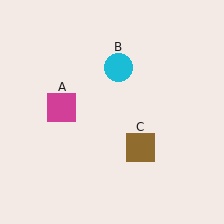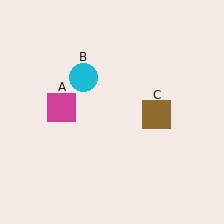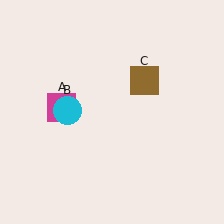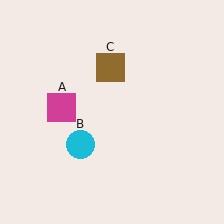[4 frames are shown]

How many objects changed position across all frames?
2 objects changed position: cyan circle (object B), brown square (object C).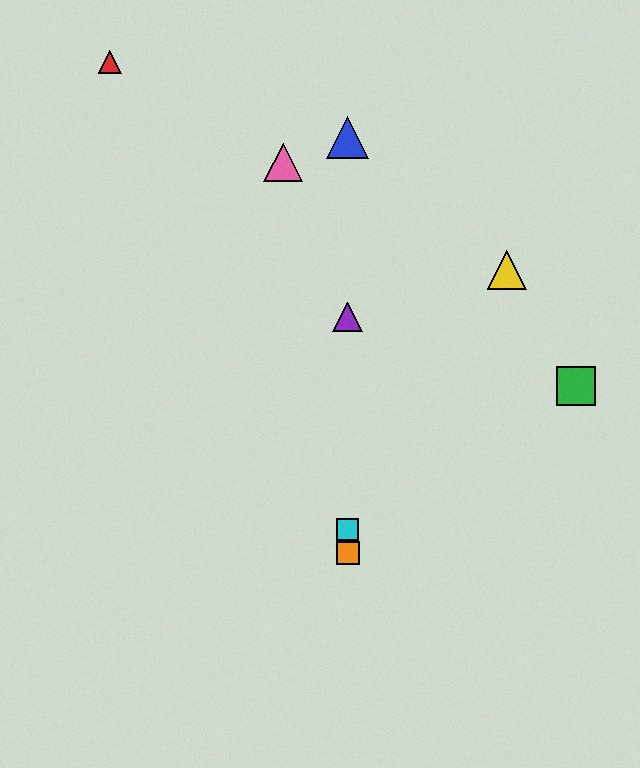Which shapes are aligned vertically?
The blue triangle, the purple triangle, the orange square, the cyan square are aligned vertically.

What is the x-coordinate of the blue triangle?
The blue triangle is at x≈348.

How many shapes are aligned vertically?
4 shapes (the blue triangle, the purple triangle, the orange square, the cyan square) are aligned vertically.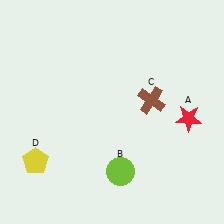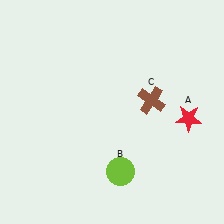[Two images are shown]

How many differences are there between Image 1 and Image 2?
There is 1 difference between the two images.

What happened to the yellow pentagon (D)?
The yellow pentagon (D) was removed in Image 2. It was in the bottom-left area of Image 1.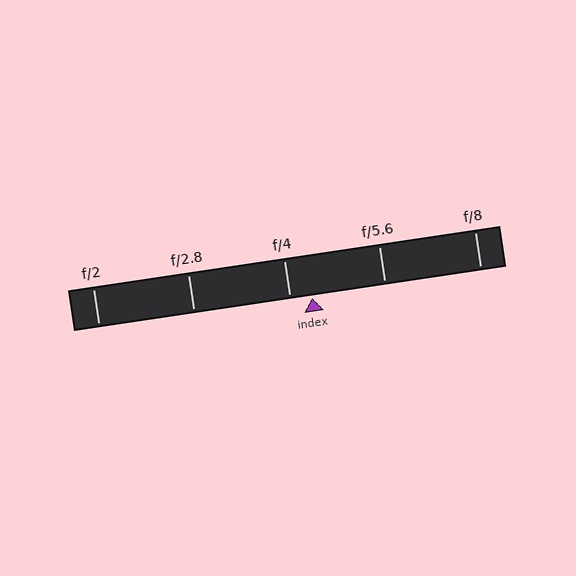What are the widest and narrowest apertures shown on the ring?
The widest aperture shown is f/2 and the narrowest is f/8.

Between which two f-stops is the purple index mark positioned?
The index mark is between f/4 and f/5.6.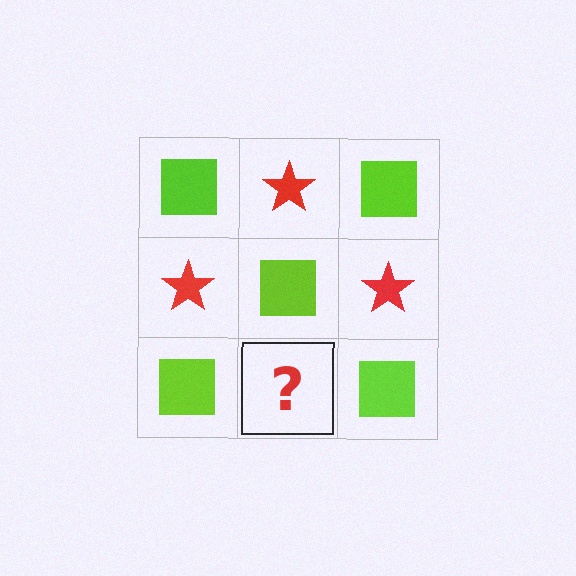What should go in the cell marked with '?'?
The missing cell should contain a red star.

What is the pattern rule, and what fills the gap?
The rule is that it alternates lime square and red star in a checkerboard pattern. The gap should be filled with a red star.